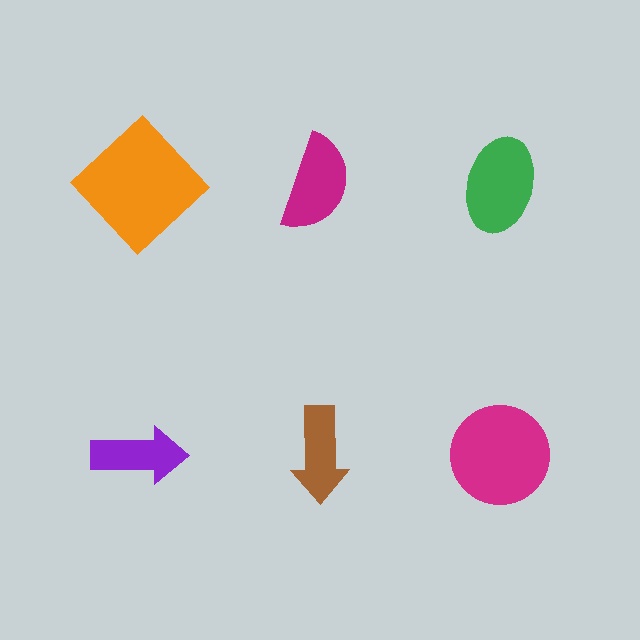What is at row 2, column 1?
A purple arrow.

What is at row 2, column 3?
A magenta circle.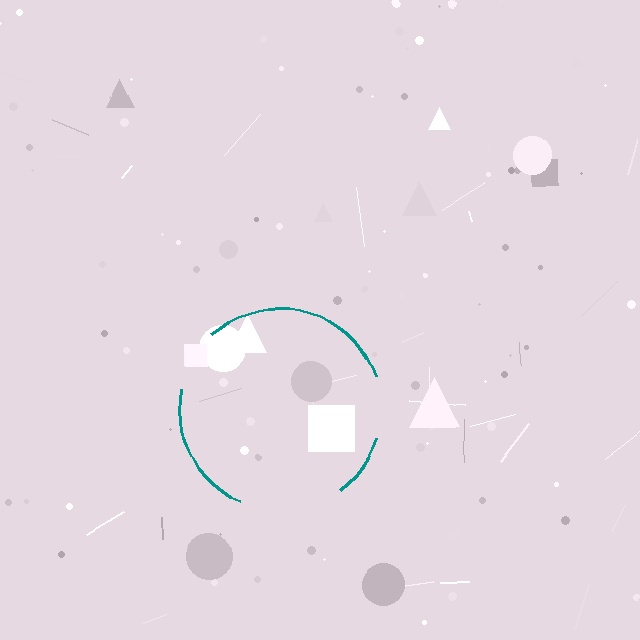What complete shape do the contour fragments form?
The contour fragments form a circle.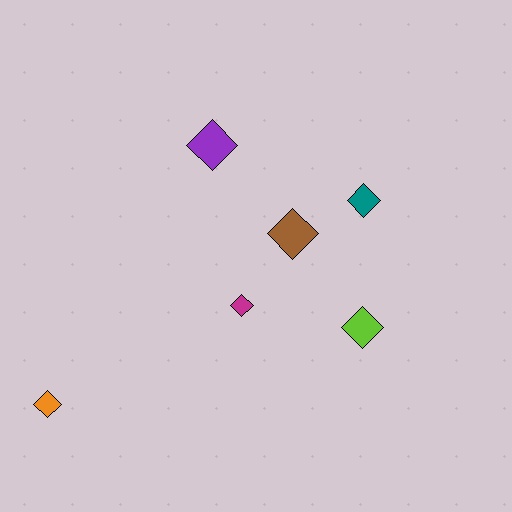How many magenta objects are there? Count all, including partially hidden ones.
There is 1 magenta object.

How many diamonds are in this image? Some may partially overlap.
There are 6 diamonds.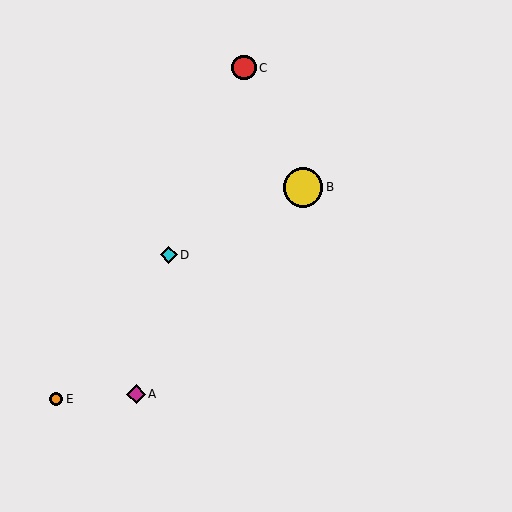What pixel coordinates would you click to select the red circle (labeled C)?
Click at (244, 68) to select the red circle C.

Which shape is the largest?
The yellow circle (labeled B) is the largest.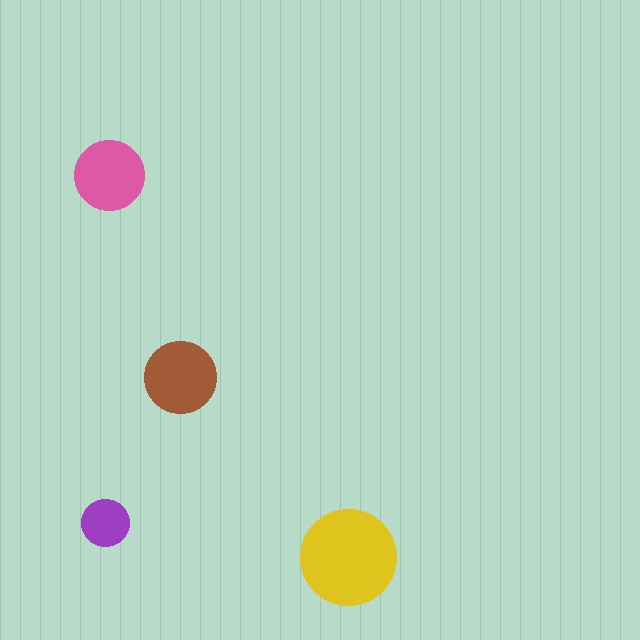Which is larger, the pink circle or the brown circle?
The brown one.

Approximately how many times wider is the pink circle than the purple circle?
About 1.5 times wider.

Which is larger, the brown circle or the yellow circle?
The yellow one.